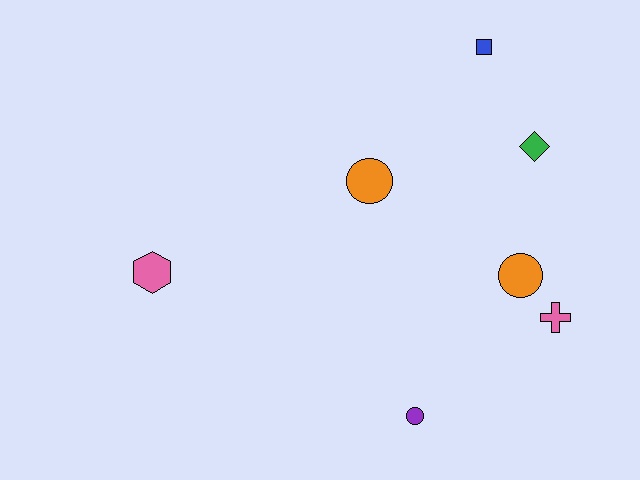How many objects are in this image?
There are 7 objects.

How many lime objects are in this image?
There are no lime objects.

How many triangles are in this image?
There are no triangles.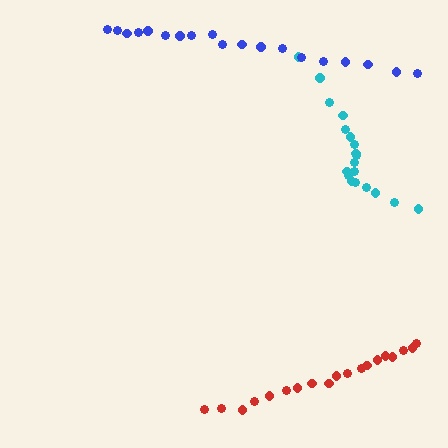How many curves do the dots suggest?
There are 3 distinct paths.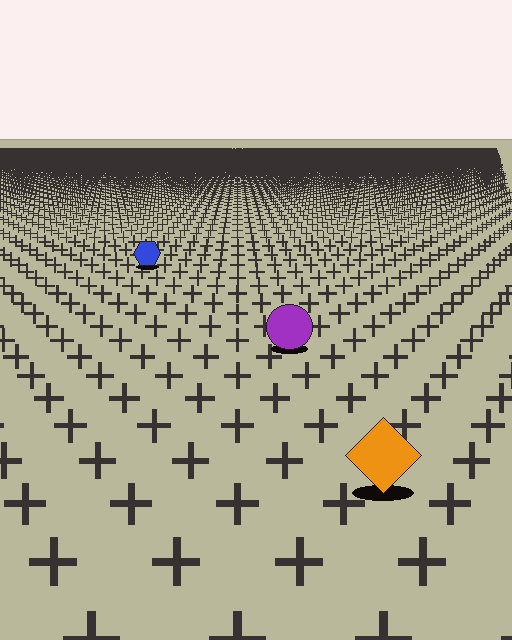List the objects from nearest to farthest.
From nearest to farthest: the orange diamond, the purple circle, the blue hexagon.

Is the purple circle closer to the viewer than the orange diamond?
No. The orange diamond is closer — you can tell from the texture gradient: the ground texture is coarser near it.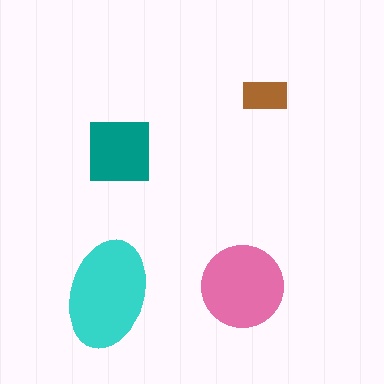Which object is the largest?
The cyan ellipse.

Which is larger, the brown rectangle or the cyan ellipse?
The cyan ellipse.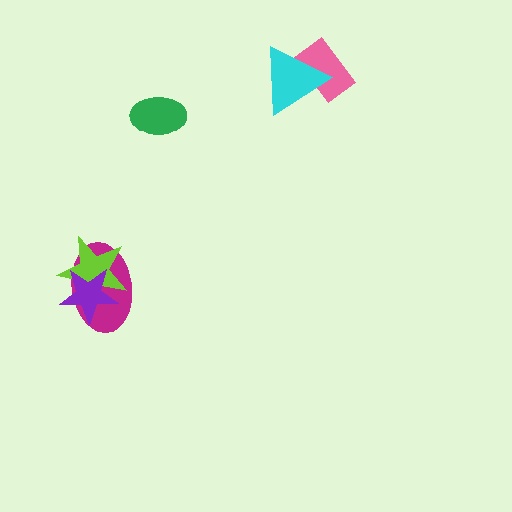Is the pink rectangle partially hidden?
Yes, it is partially covered by another shape.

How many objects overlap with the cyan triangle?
1 object overlaps with the cyan triangle.